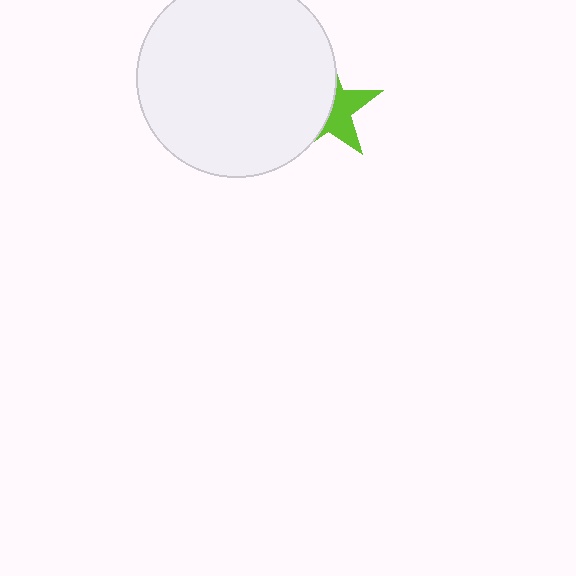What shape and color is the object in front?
The object in front is a white circle.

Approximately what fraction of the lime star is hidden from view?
Roughly 56% of the lime star is hidden behind the white circle.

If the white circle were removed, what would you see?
You would see the complete lime star.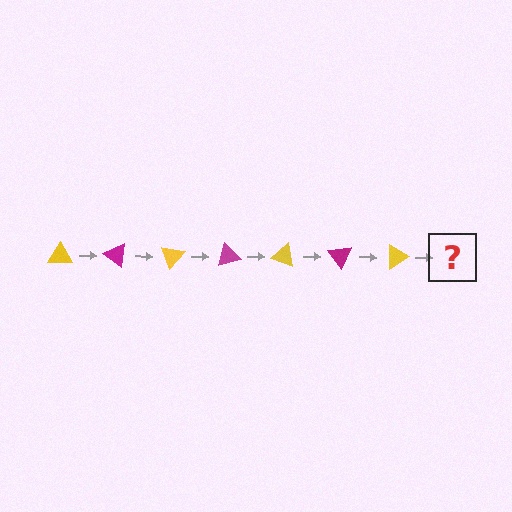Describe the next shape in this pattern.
It should be a magenta triangle, rotated 245 degrees from the start.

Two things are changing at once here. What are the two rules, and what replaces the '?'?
The two rules are that it rotates 35 degrees each step and the color cycles through yellow and magenta. The '?' should be a magenta triangle, rotated 245 degrees from the start.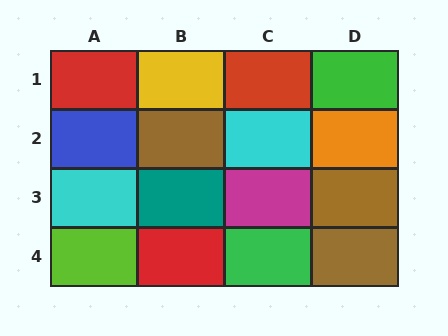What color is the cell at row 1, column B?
Yellow.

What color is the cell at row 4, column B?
Red.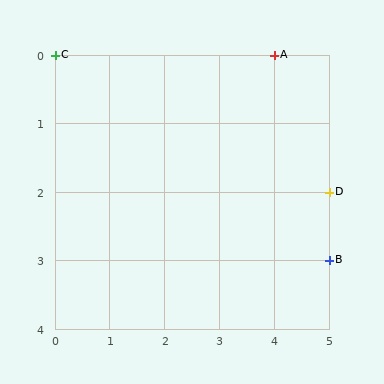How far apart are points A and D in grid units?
Points A and D are 1 column and 2 rows apart (about 2.2 grid units diagonally).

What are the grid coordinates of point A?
Point A is at grid coordinates (4, 0).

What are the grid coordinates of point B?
Point B is at grid coordinates (5, 3).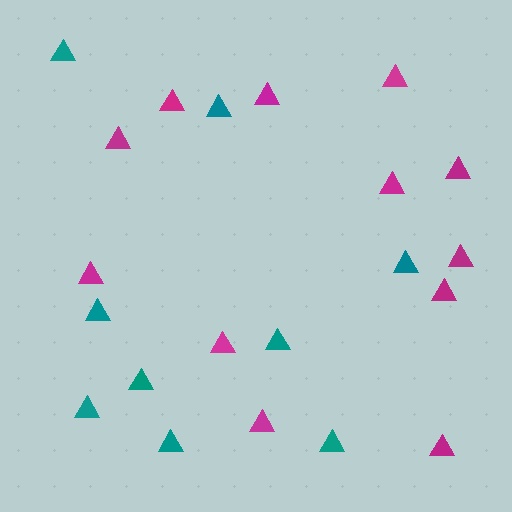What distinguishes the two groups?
There are 2 groups: one group of magenta triangles (12) and one group of teal triangles (9).